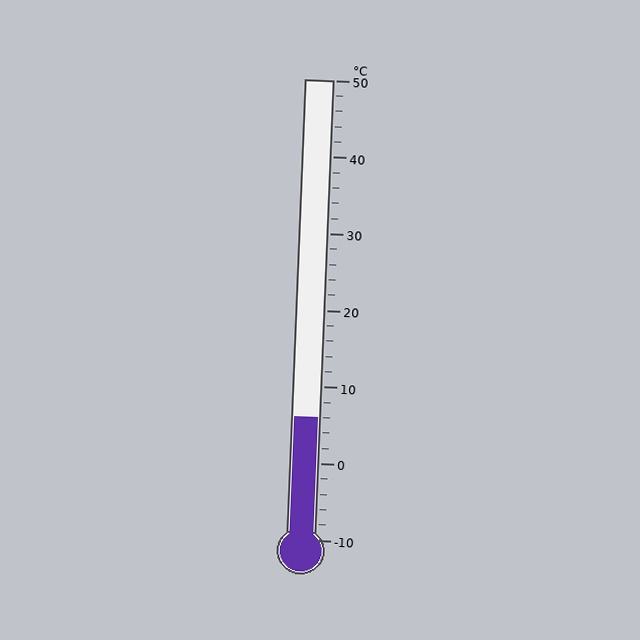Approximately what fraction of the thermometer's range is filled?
The thermometer is filled to approximately 25% of its range.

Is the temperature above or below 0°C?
The temperature is above 0°C.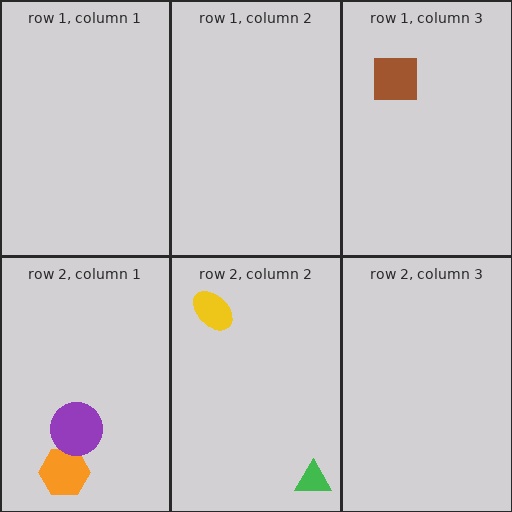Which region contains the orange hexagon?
The row 2, column 1 region.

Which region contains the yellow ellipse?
The row 2, column 2 region.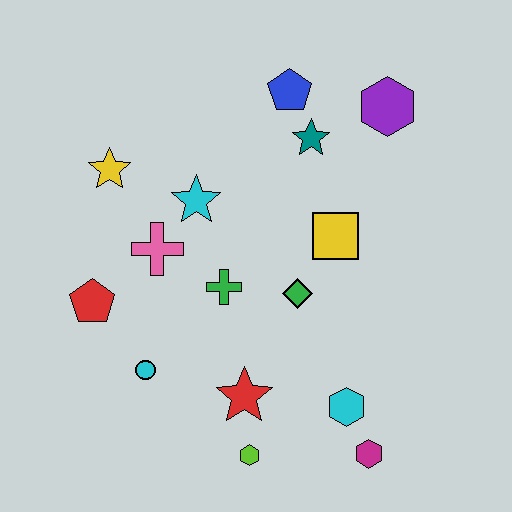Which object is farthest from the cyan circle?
The purple hexagon is farthest from the cyan circle.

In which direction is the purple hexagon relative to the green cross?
The purple hexagon is above the green cross.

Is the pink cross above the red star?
Yes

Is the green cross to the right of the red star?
No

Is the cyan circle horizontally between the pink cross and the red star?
No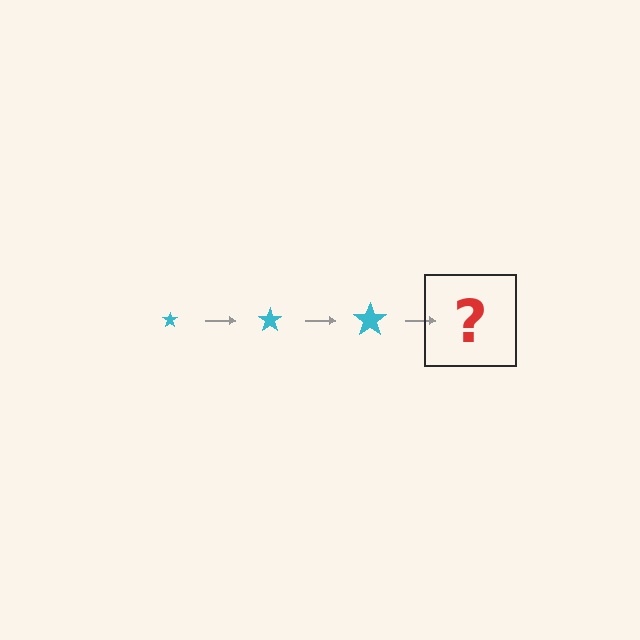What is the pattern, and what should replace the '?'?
The pattern is that the star gets progressively larger each step. The '?' should be a cyan star, larger than the previous one.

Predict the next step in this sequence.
The next step is a cyan star, larger than the previous one.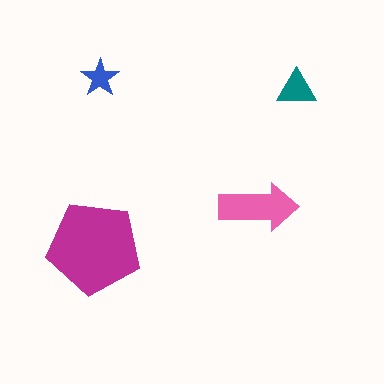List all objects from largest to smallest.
The magenta pentagon, the pink arrow, the teal triangle, the blue star.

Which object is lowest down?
The magenta pentagon is bottommost.